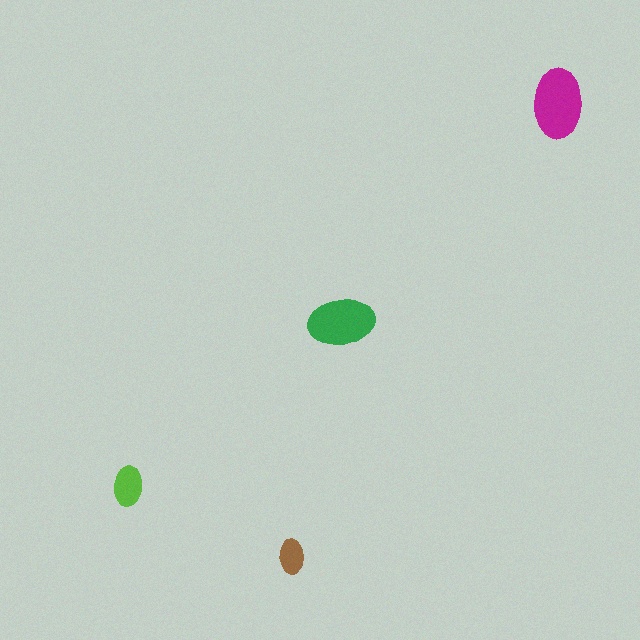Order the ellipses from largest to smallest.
the magenta one, the green one, the lime one, the brown one.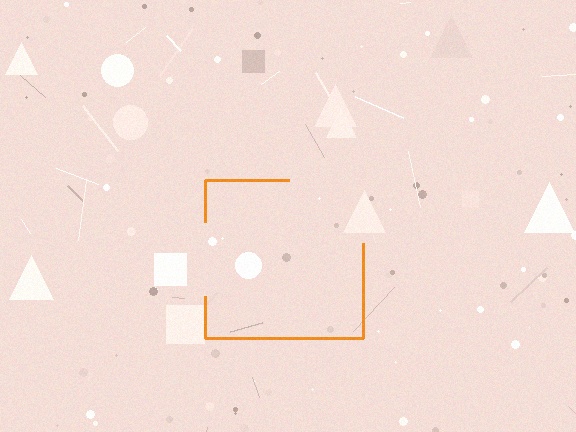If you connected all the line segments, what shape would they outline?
They would outline a square.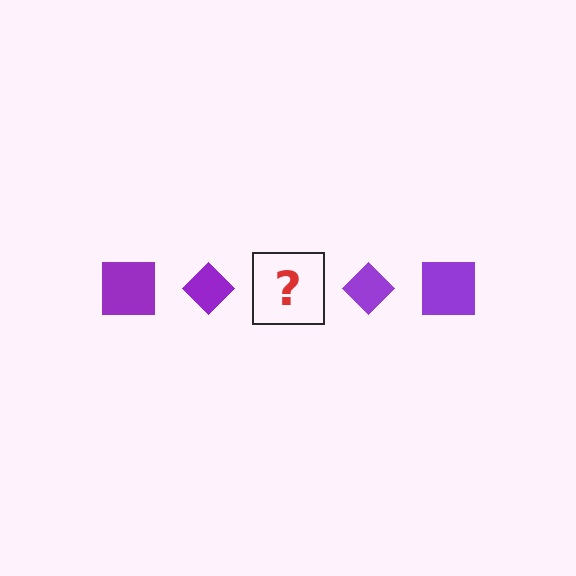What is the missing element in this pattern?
The missing element is a purple square.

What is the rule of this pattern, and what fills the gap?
The rule is that the pattern cycles through square, diamond shapes in purple. The gap should be filled with a purple square.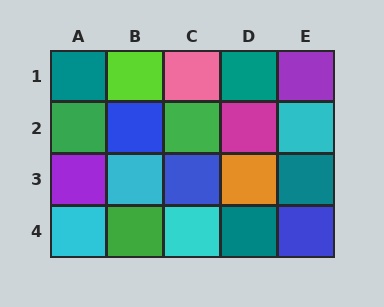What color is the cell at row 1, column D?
Teal.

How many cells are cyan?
4 cells are cyan.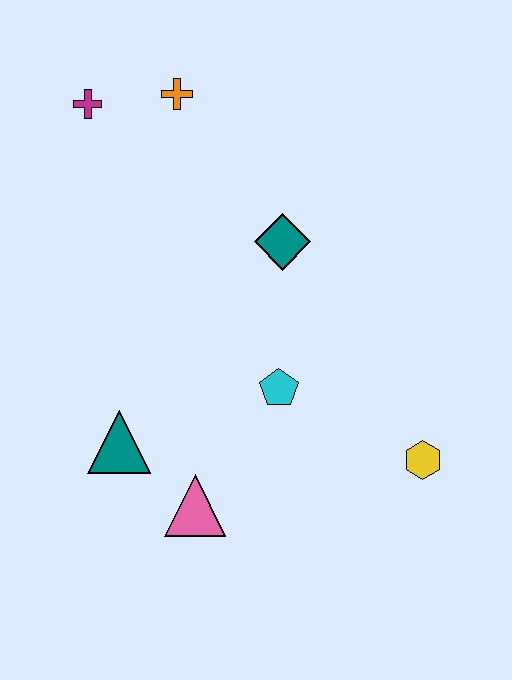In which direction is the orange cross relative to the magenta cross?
The orange cross is to the right of the magenta cross.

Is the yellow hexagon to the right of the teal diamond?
Yes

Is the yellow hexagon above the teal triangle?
No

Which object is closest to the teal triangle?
The pink triangle is closest to the teal triangle.